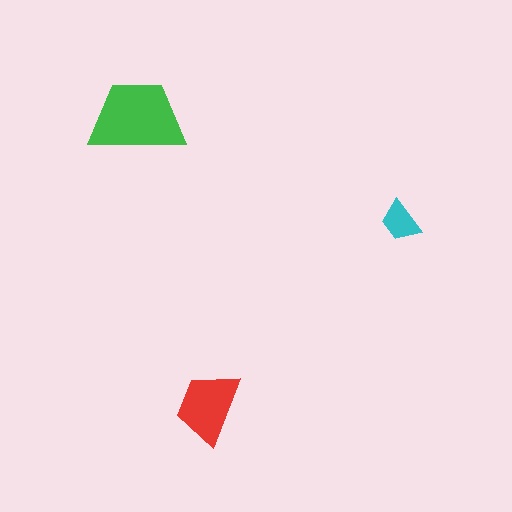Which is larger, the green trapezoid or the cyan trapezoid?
The green one.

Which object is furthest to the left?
The green trapezoid is leftmost.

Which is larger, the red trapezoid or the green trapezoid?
The green one.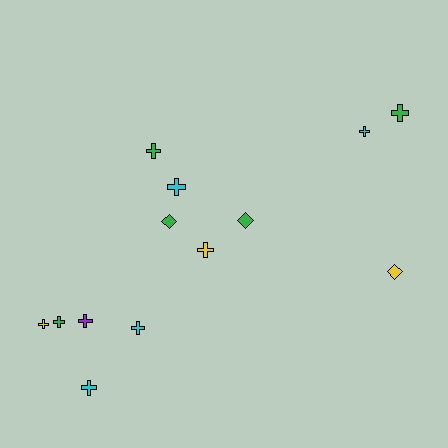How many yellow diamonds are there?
There is 1 yellow diamond.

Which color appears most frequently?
Green, with 5 objects.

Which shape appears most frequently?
Cross, with 10 objects.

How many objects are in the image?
There are 13 objects.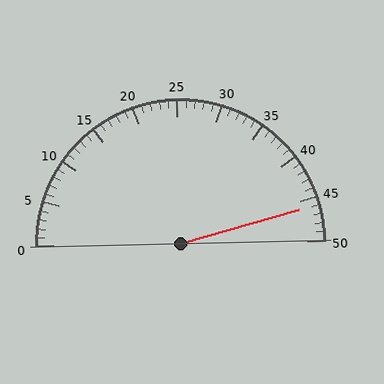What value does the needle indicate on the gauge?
The needle indicates approximately 46.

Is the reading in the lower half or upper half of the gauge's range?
The reading is in the upper half of the range (0 to 50).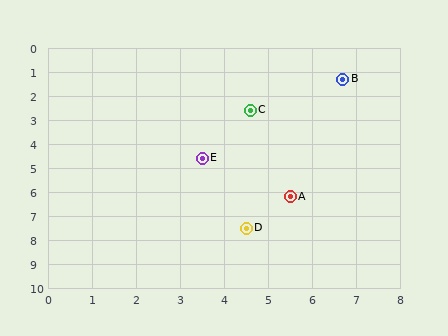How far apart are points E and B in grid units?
Points E and B are about 4.6 grid units apart.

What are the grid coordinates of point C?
Point C is at approximately (4.6, 2.6).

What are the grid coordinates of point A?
Point A is at approximately (5.5, 6.2).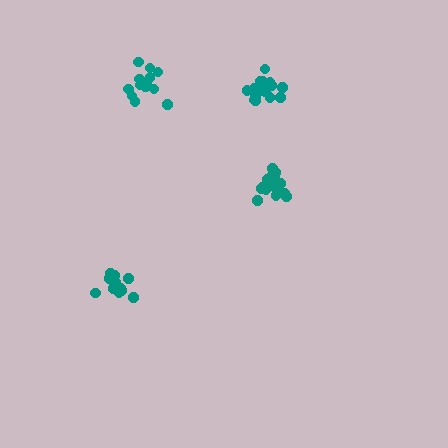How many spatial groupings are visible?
There are 4 spatial groupings.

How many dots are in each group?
Group 1: 13 dots, Group 2: 16 dots, Group 3: 18 dots, Group 4: 17 dots (64 total).